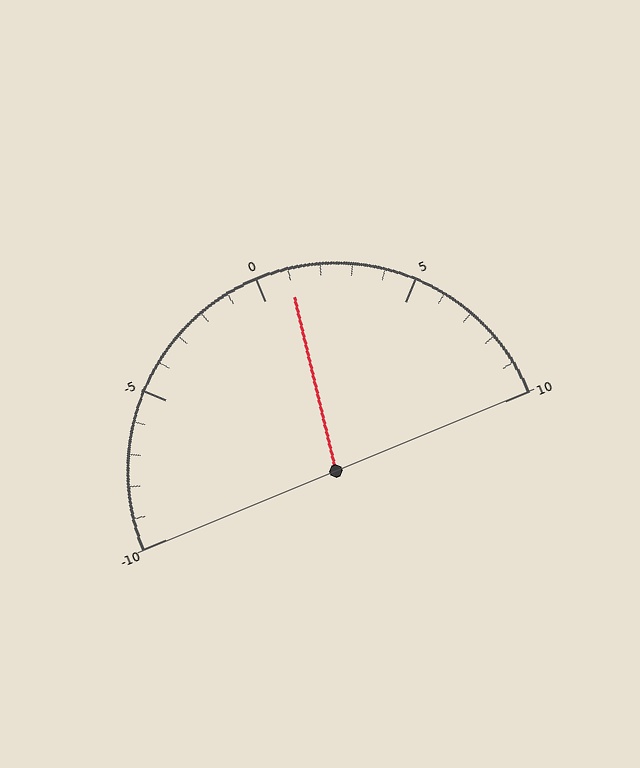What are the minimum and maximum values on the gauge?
The gauge ranges from -10 to 10.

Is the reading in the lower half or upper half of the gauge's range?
The reading is in the upper half of the range (-10 to 10).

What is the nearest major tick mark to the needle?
The nearest major tick mark is 0.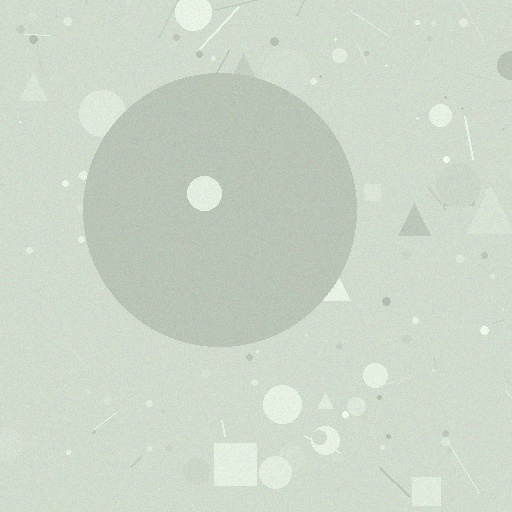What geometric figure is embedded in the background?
A circle is embedded in the background.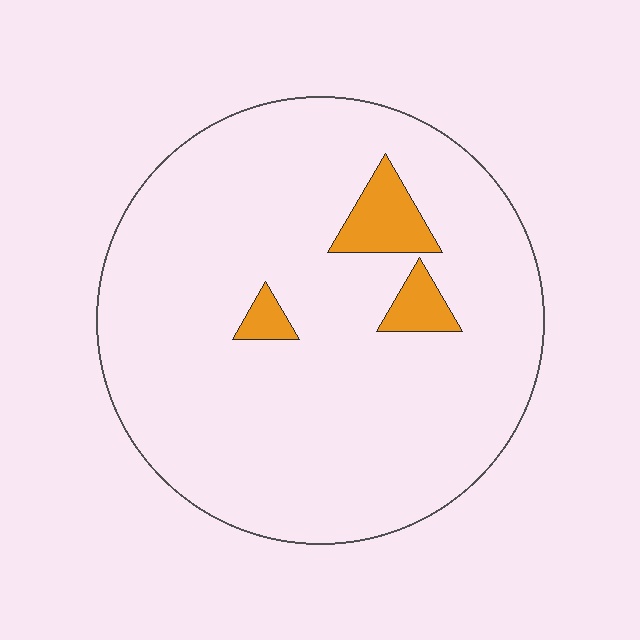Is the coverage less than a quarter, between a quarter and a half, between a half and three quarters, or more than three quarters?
Less than a quarter.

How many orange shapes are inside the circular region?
3.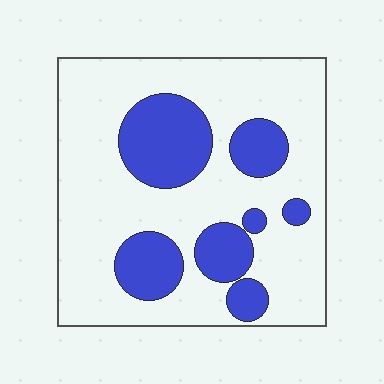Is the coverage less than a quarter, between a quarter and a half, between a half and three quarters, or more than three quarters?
Between a quarter and a half.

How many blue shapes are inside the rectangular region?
7.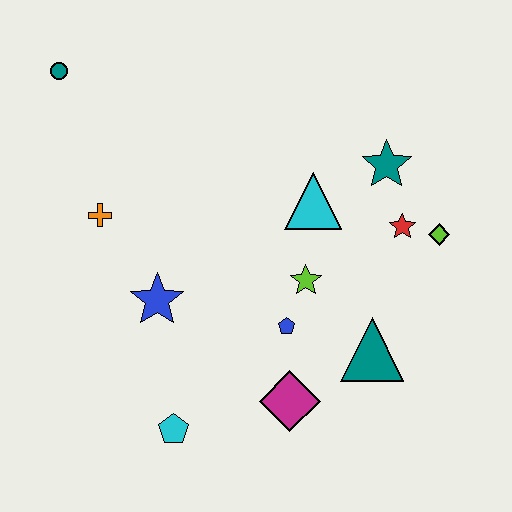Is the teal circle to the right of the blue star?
No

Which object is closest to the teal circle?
The orange cross is closest to the teal circle.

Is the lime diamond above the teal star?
No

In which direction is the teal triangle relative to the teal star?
The teal triangle is below the teal star.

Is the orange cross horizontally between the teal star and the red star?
No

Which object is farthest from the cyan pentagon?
The teal circle is farthest from the cyan pentagon.